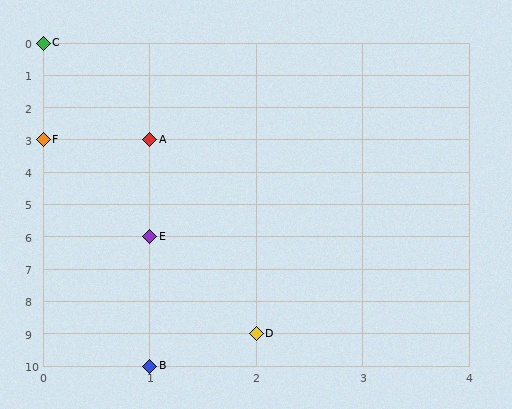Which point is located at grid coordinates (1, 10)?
Point B is at (1, 10).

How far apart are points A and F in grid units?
Points A and F are 1 column apart.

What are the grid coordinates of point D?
Point D is at grid coordinates (2, 9).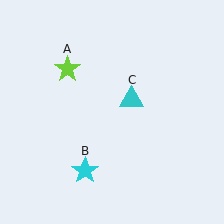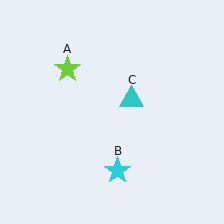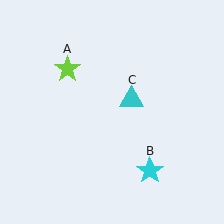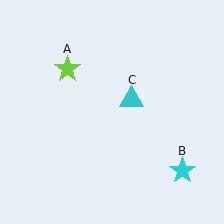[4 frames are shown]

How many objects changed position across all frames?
1 object changed position: cyan star (object B).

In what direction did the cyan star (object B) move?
The cyan star (object B) moved right.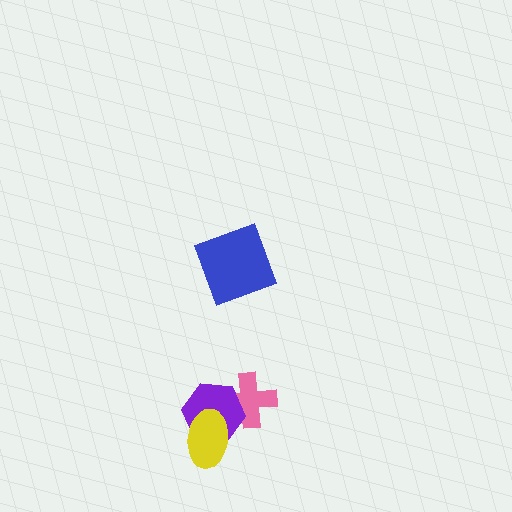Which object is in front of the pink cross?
The purple hexagon is in front of the pink cross.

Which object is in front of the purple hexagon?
The yellow ellipse is in front of the purple hexagon.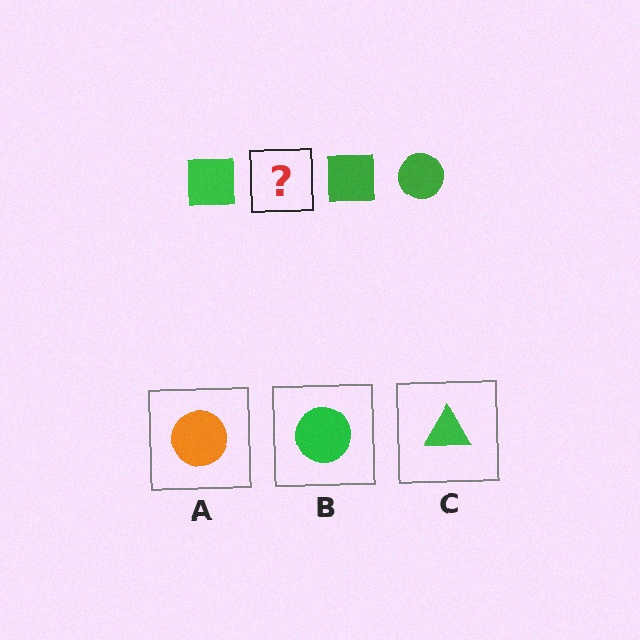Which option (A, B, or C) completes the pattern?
B.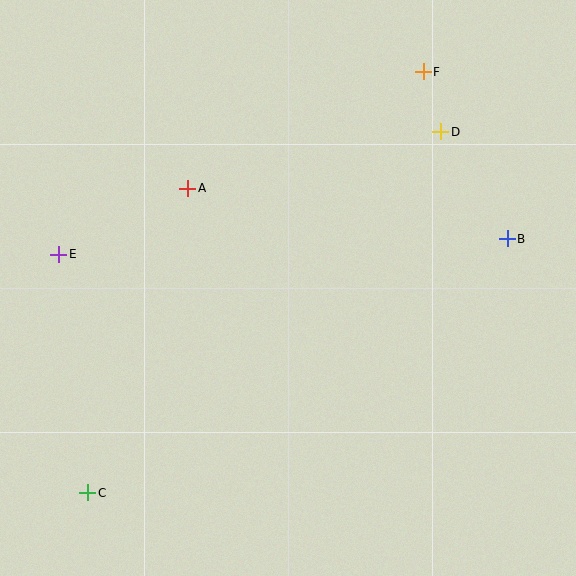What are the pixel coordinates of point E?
Point E is at (59, 254).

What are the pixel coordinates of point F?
Point F is at (423, 72).